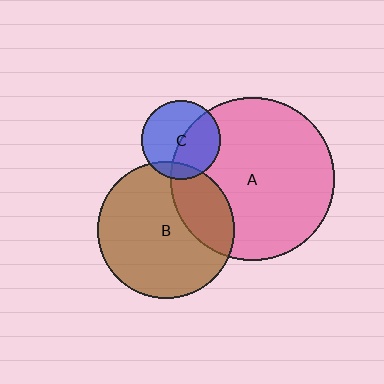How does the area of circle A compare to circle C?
Approximately 4.3 times.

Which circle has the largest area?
Circle A (pink).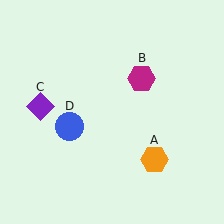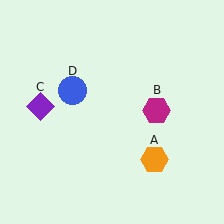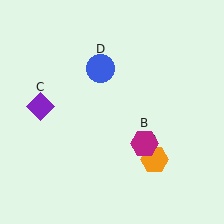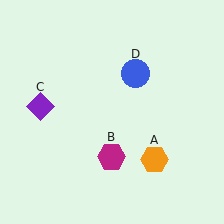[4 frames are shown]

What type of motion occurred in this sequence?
The magenta hexagon (object B), blue circle (object D) rotated clockwise around the center of the scene.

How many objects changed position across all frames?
2 objects changed position: magenta hexagon (object B), blue circle (object D).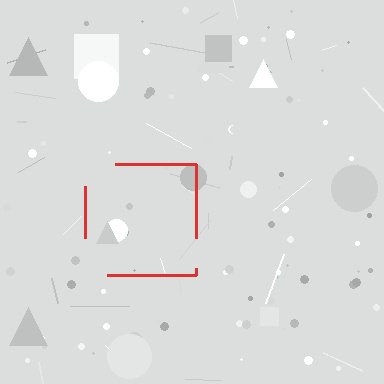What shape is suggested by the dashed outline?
The dashed outline suggests a square.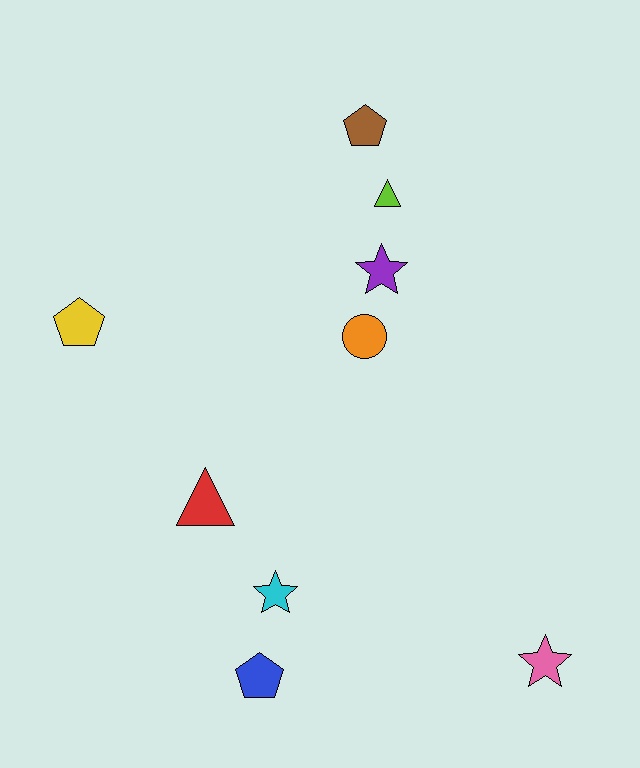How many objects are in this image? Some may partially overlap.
There are 9 objects.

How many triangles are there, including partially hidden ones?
There are 2 triangles.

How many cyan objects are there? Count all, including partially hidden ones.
There is 1 cyan object.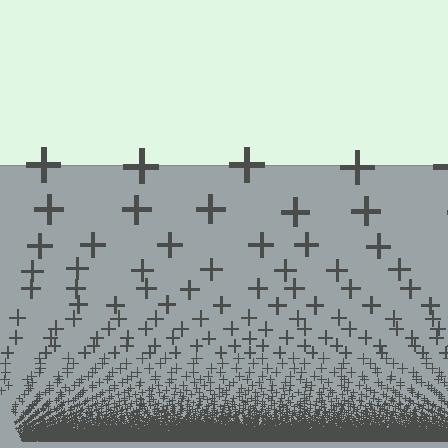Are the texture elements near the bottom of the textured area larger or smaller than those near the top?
Smaller. The gradient is inverted — elements near the bottom are smaller and denser.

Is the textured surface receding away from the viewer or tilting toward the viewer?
The surface appears to tilt toward the viewer. Texture elements get larger and sparser toward the top.